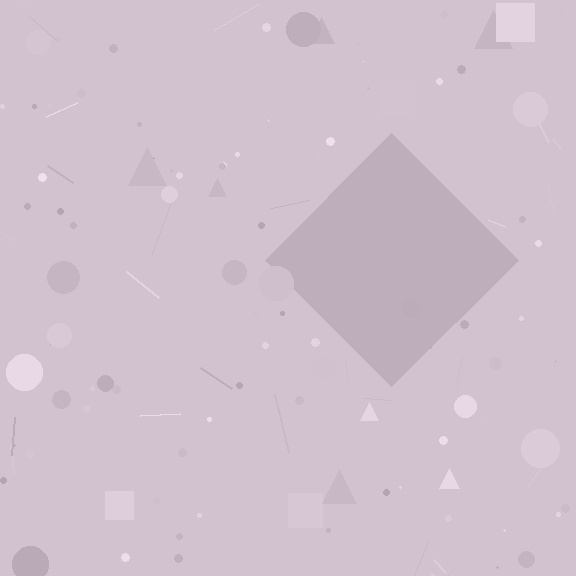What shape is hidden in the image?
A diamond is hidden in the image.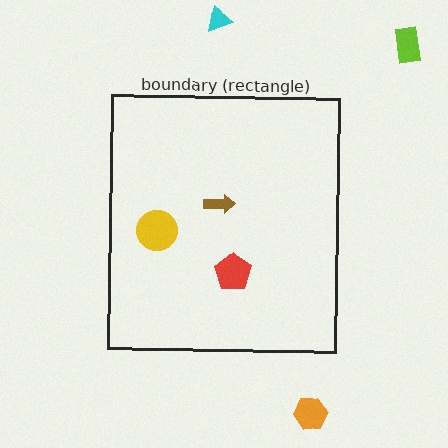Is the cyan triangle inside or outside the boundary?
Outside.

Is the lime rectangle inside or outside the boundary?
Outside.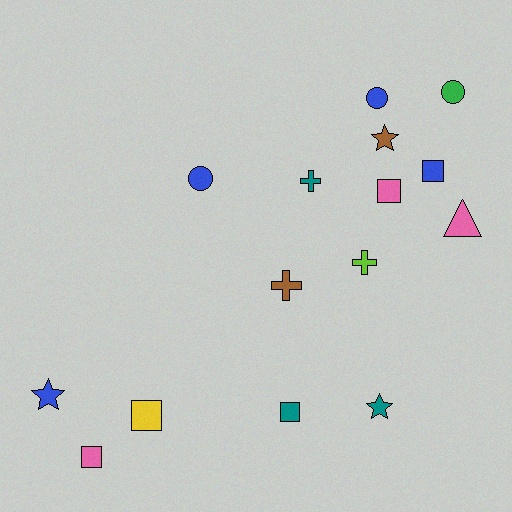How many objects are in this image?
There are 15 objects.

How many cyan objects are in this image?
There are no cyan objects.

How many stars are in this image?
There are 3 stars.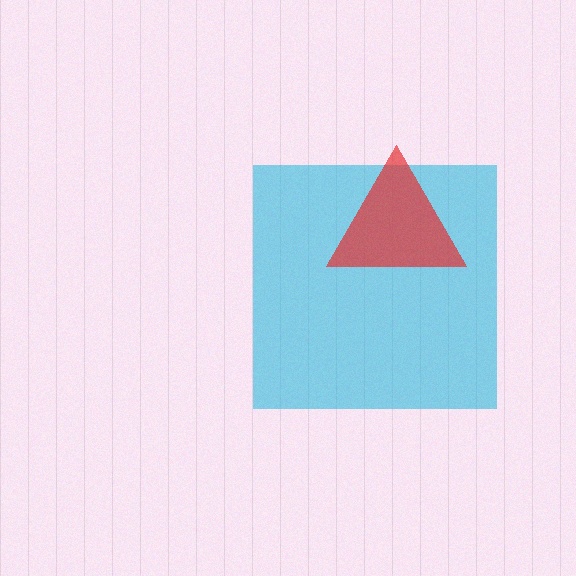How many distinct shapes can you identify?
There are 2 distinct shapes: a cyan square, a red triangle.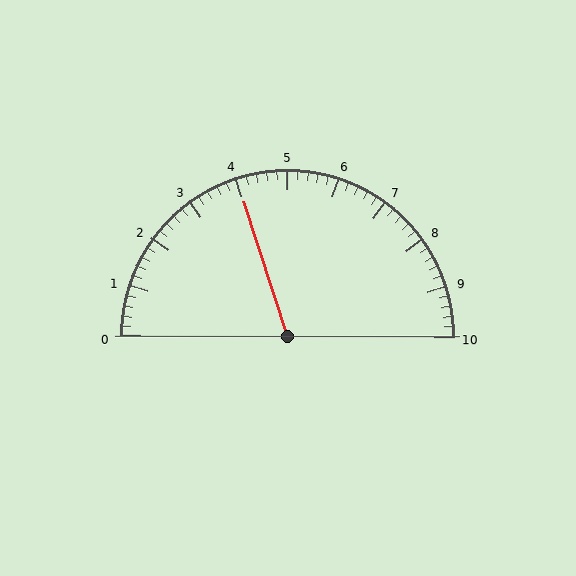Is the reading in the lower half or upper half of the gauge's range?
The reading is in the lower half of the range (0 to 10).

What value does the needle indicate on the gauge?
The needle indicates approximately 4.0.